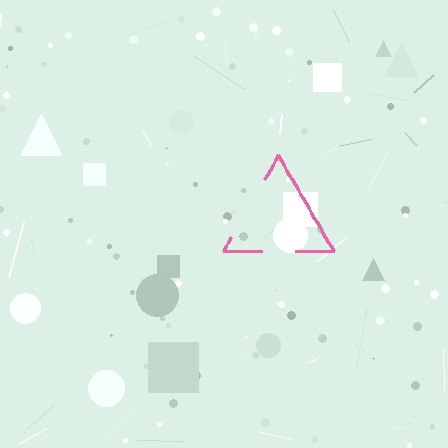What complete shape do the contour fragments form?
The contour fragments form a triangle.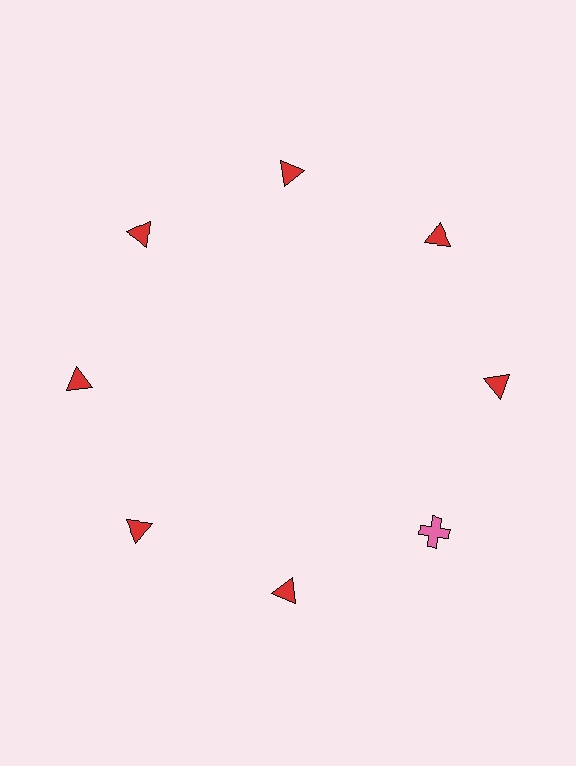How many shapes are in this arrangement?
There are 8 shapes arranged in a ring pattern.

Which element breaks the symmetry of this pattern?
The pink cross at roughly the 4 o'clock position breaks the symmetry. All other shapes are red triangles.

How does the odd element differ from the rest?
It differs in both color (pink instead of red) and shape (cross instead of triangle).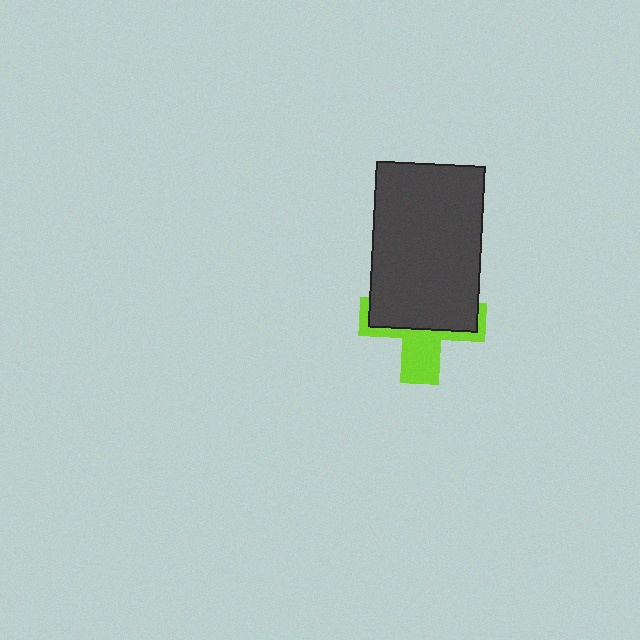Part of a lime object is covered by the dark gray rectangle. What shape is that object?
It is a cross.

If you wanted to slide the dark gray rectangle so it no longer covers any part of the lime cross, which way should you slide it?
Slide it up — that is the most direct way to separate the two shapes.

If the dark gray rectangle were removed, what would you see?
You would see the complete lime cross.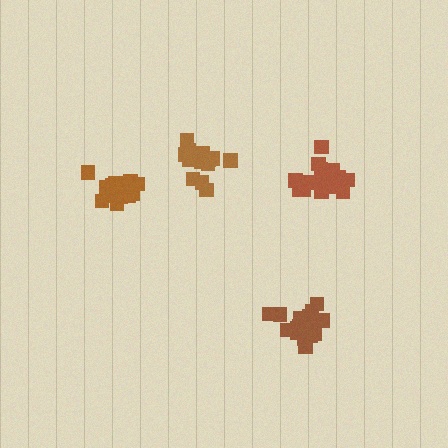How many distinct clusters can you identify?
There are 4 distinct clusters.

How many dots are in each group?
Group 1: 16 dots, Group 2: 18 dots, Group 3: 17 dots, Group 4: 17 dots (68 total).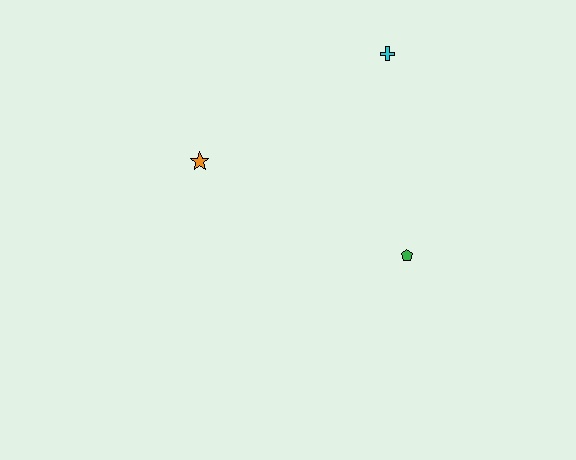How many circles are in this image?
There are no circles.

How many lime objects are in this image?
There are no lime objects.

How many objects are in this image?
There are 3 objects.